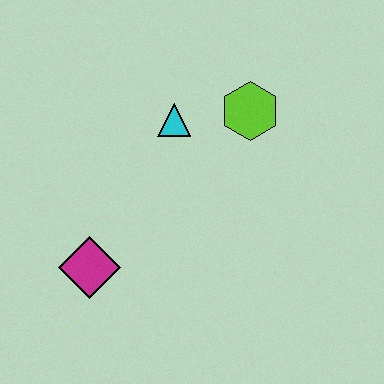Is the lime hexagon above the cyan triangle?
Yes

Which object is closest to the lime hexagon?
The cyan triangle is closest to the lime hexagon.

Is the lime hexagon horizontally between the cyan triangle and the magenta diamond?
No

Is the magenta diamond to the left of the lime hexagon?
Yes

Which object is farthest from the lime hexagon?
The magenta diamond is farthest from the lime hexagon.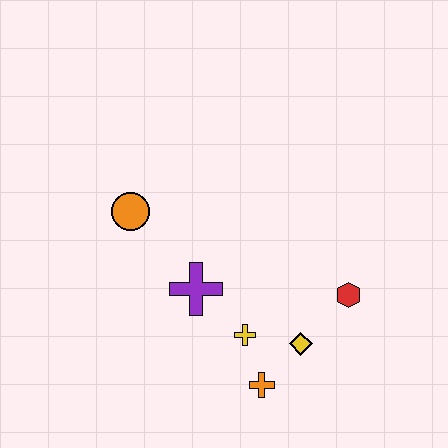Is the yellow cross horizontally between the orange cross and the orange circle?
Yes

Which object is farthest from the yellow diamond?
The orange circle is farthest from the yellow diamond.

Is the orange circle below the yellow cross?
No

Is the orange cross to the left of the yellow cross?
No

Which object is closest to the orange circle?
The purple cross is closest to the orange circle.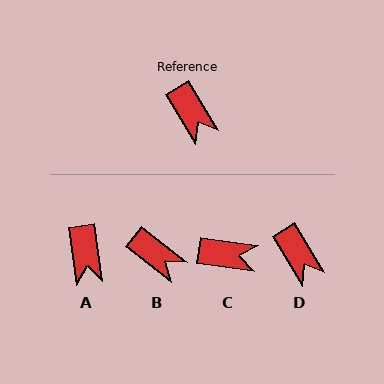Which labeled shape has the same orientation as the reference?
D.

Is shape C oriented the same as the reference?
No, it is off by about 52 degrees.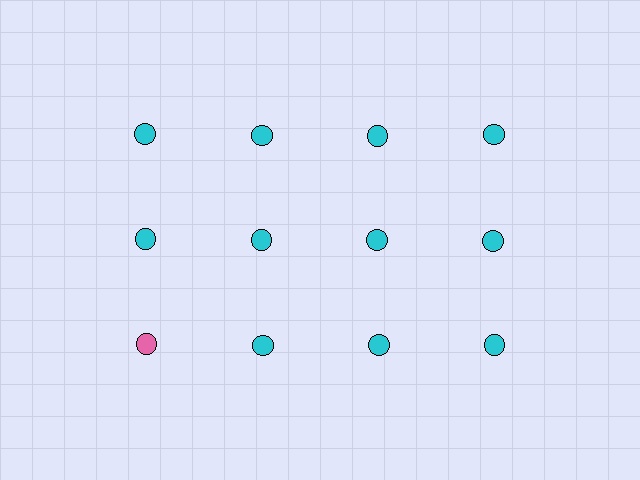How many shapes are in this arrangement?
There are 12 shapes arranged in a grid pattern.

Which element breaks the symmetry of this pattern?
The pink circle in the third row, leftmost column breaks the symmetry. All other shapes are cyan circles.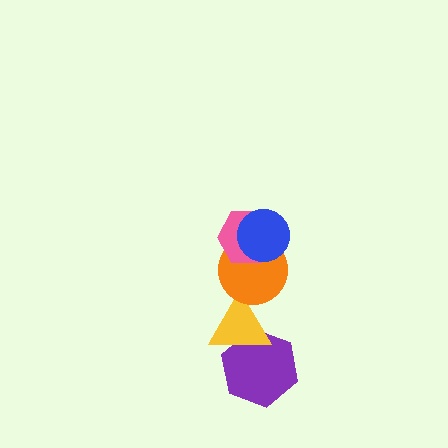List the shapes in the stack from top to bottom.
From top to bottom: the blue circle, the pink hexagon, the orange circle, the yellow triangle, the purple hexagon.